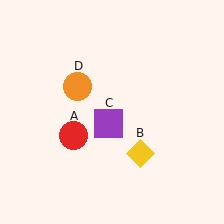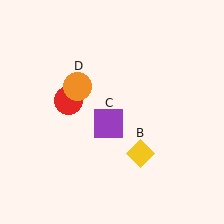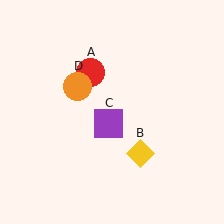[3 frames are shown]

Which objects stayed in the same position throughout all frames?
Yellow diamond (object B) and purple square (object C) and orange circle (object D) remained stationary.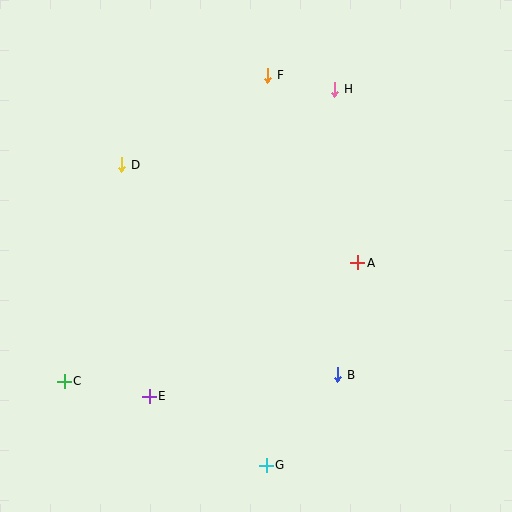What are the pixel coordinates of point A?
Point A is at (358, 263).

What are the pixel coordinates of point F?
Point F is at (268, 75).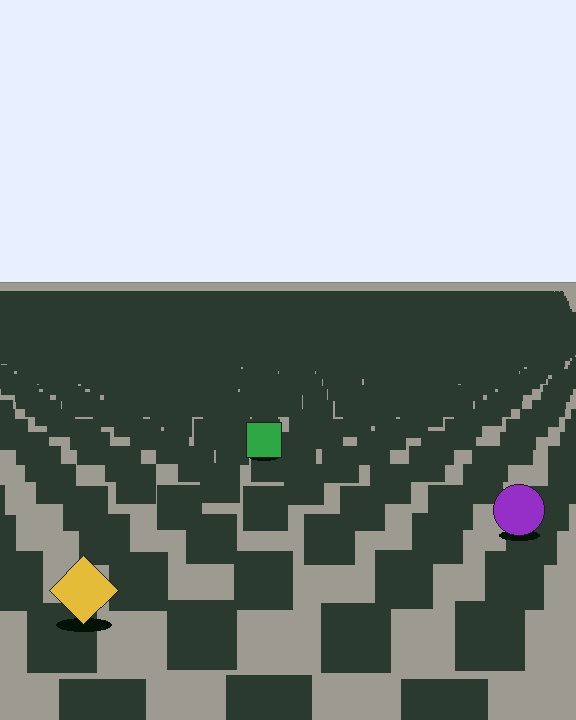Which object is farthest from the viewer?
The green square is farthest from the viewer. It appears smaller and the ground texture around it is denser.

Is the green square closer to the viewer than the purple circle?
No. The purple circle is closer — you can tell from the texture gradient: the ground texture is coarser near it.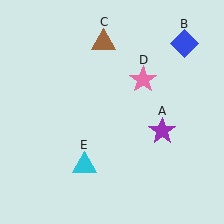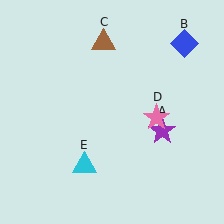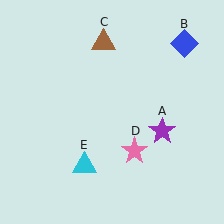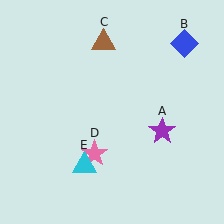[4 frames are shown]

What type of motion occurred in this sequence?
The pink star (object D) rotated clockwise around the center of the scene.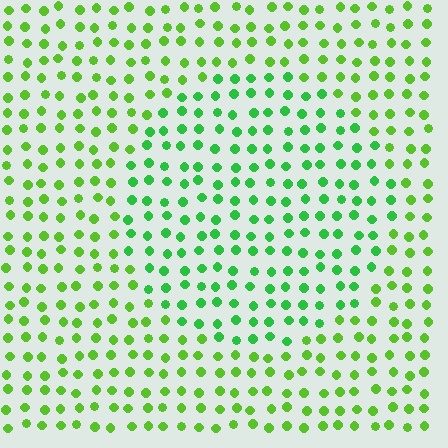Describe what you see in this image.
The image is filled with small lime elements in a uniform arrangement. A circle-shaped region is visible where the elements are tinted to a slightly different hue, forming a subtle color boundary.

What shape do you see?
I see a circle.